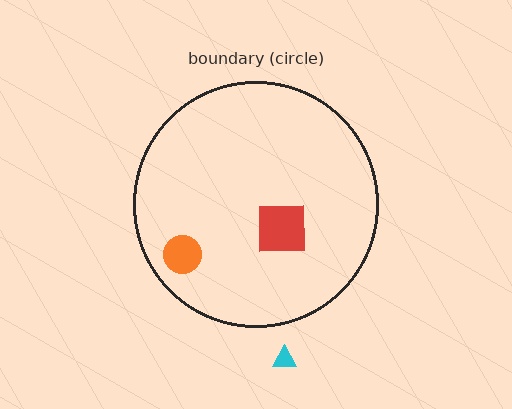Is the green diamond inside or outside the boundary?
Inside.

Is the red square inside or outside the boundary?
Inside.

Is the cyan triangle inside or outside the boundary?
Outside.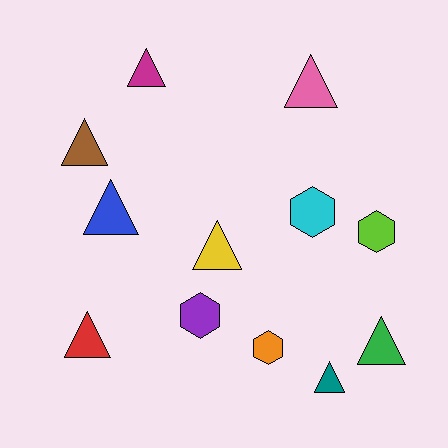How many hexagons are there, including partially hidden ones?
There are 4 hexagons.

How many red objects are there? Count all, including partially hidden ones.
There is 1 red object.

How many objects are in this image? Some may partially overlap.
There are 12 objects.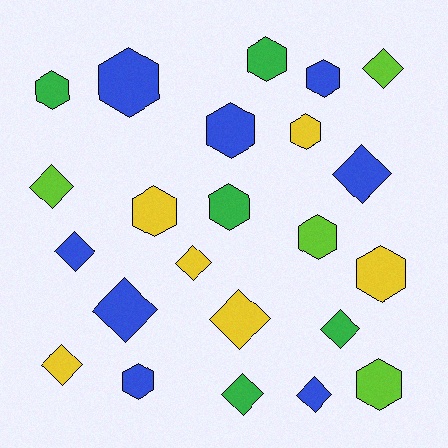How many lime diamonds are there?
There are 2 lime diamonds.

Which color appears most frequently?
Blue, with 8 objects.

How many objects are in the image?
There are 23 objects.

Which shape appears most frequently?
Hexagon, with 12 objects.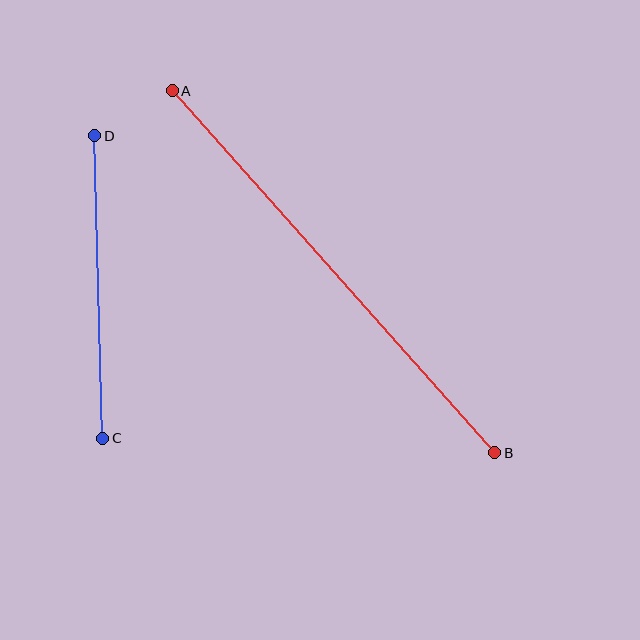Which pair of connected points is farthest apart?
Points A and B are farthest apart.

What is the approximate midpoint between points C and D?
The midpoint is at approximately (99, 287) pixels.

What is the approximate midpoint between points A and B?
The midpoint is at approximately (333, 272) pixels.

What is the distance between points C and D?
The distance is approximately 303 pixels.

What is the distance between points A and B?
The distance is approximately 485 pixels.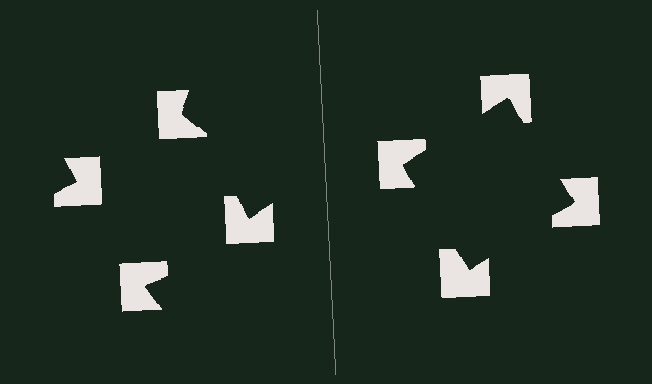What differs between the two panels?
The notched squares are positioned identically on both sides; only the wedge orientations differ. On the right they align to a square; on the left they are misaligned.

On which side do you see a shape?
An illusory square appears on the right side. On the left side the wedge cuts are rotated, so no coherent shape forms.